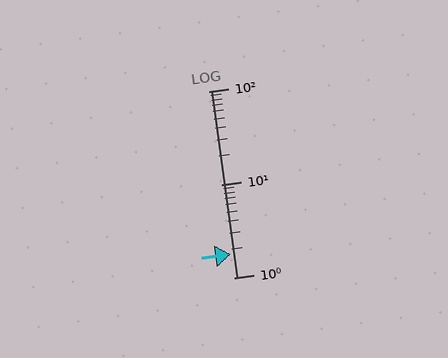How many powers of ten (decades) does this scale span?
The scale spans 2 decades, from 1 to 100.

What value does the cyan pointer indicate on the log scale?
The pointer indicates approximately 1.8.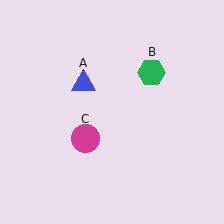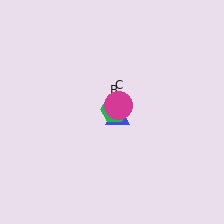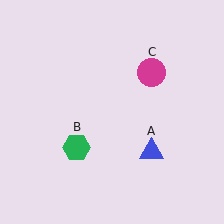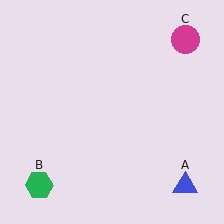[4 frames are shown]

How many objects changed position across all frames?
3 objects changed position: blue triangle (object A), green hexagon (object B), magenta circle (object C).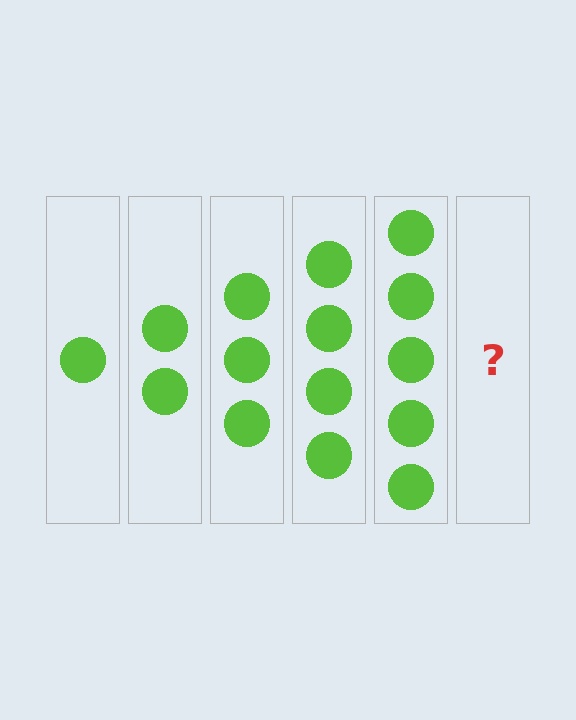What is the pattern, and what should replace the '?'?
The pattern is that each step adds one more circle. The '?' should be 6 circles.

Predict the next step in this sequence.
The next step is 6 circles.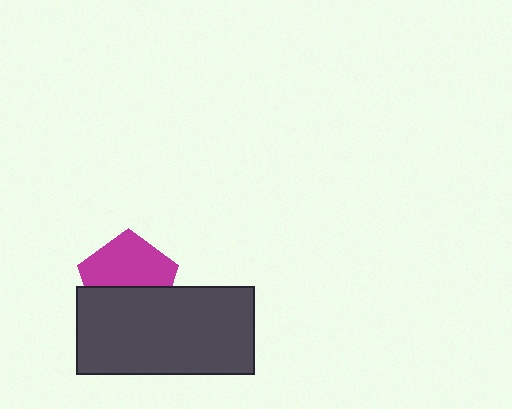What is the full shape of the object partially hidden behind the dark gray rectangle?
The partially hidden object is a magenta pentagon.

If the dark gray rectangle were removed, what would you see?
You would see the complete magenta pentagon.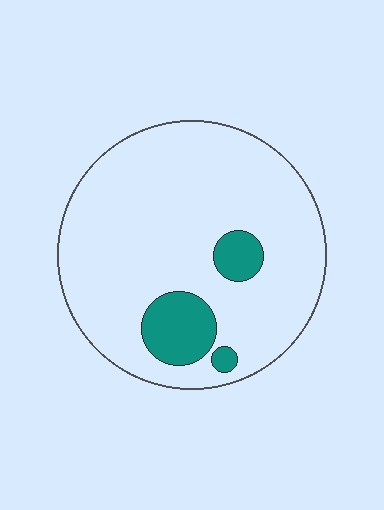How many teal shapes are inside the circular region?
3.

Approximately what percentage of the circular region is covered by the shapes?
Approximately 10%.